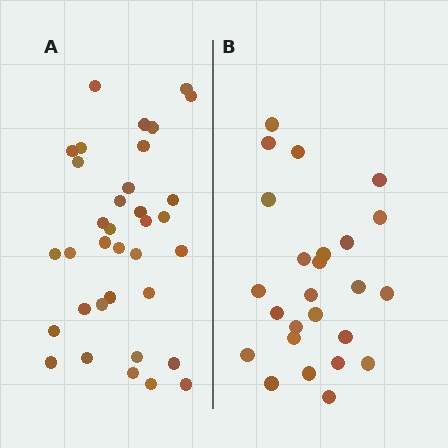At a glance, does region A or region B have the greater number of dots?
Region A (the left region) has more dots.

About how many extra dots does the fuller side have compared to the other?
Region A has roughly 10 or so more dots than region B.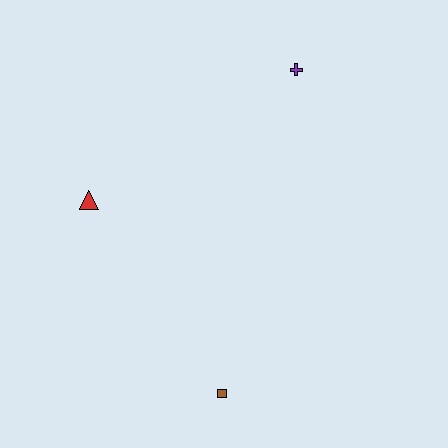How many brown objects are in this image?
There is 1 brown object.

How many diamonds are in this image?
There are no diamonds.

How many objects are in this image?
There are 3 objects.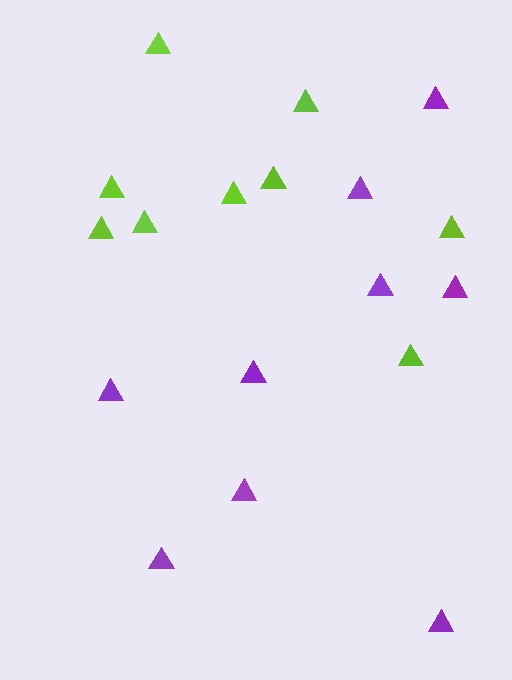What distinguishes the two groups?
There are 2 groups: one group of lime triangles (9) and one group of purple triangles (9).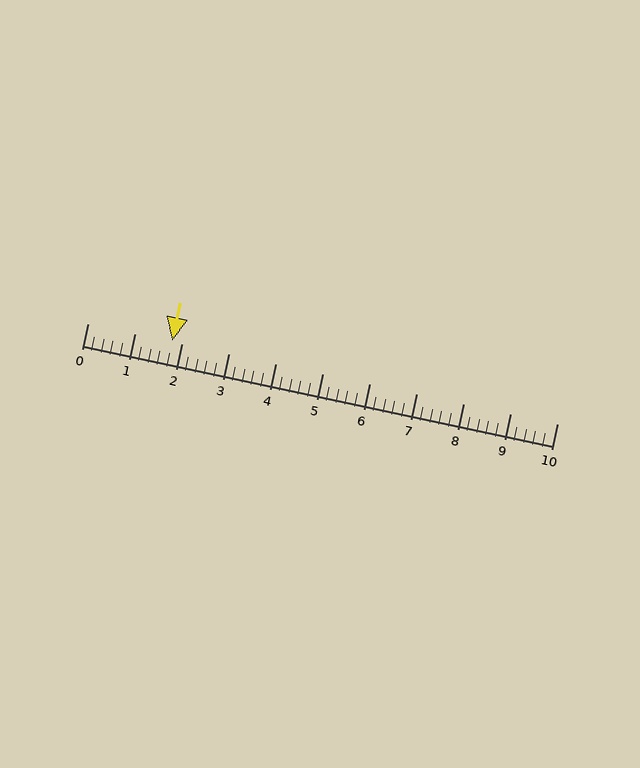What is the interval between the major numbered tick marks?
The major tick marks are spaced 1 units apart.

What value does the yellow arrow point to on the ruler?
The yellow arrow points to approximately 1.8.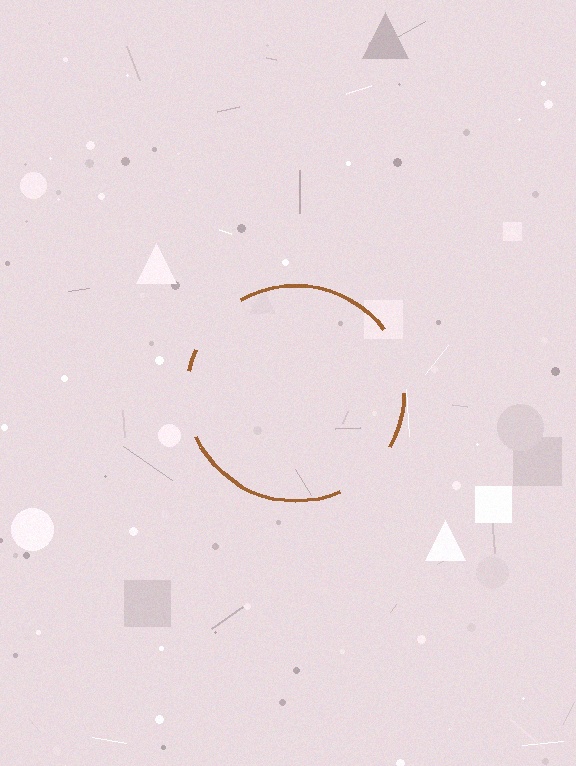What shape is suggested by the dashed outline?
The dashed outline suggests a circle.